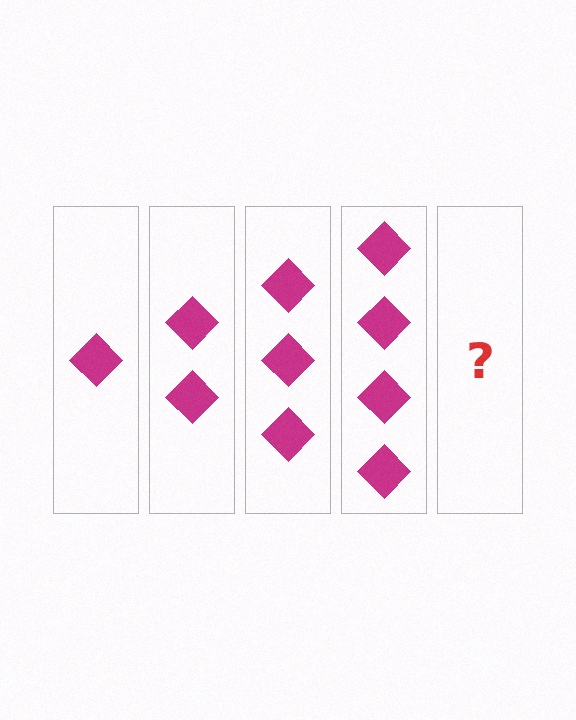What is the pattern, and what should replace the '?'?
The pattern is that each step adds one more diamond. The '?' should be 5 diamonds.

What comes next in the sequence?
The next element should be 5 diamonds.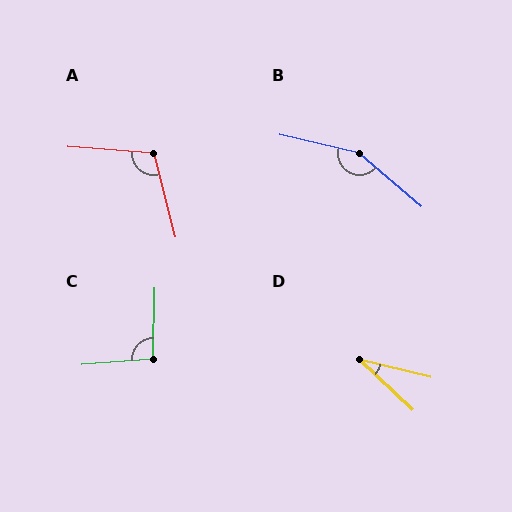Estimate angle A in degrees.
Approximately 108 degrees.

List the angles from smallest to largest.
D (30°), C (96°), A (108°), B (153°).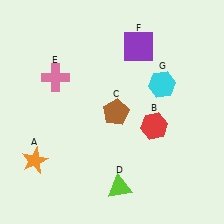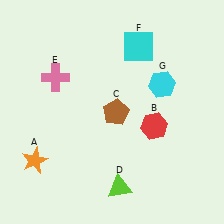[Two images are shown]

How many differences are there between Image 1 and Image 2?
There is 1 difference between the two images.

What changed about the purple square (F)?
In Image 1, F is purple. In Image 2, it changed to cyan.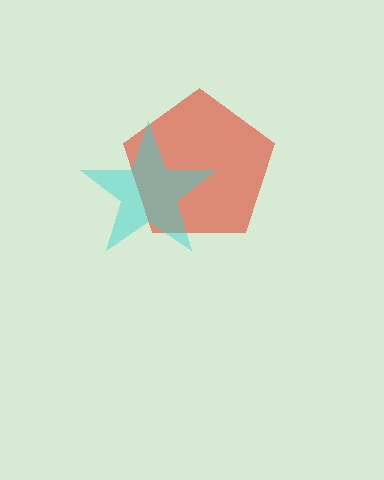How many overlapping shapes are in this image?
There are 2 overlapping shapes in the image.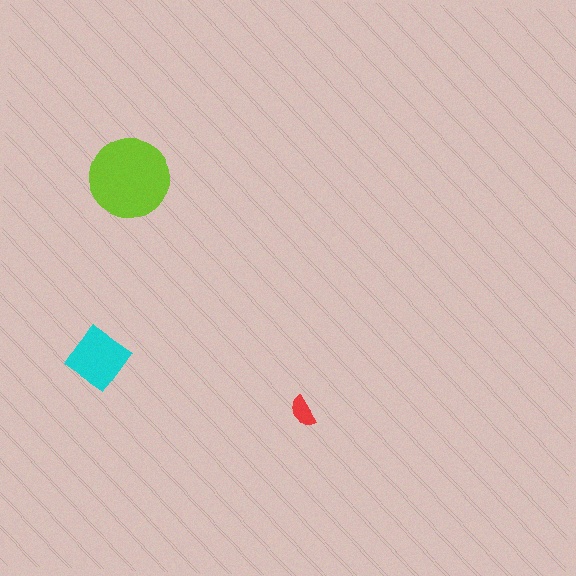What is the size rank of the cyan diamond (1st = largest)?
2nd.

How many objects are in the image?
There are 3 objects in the image.